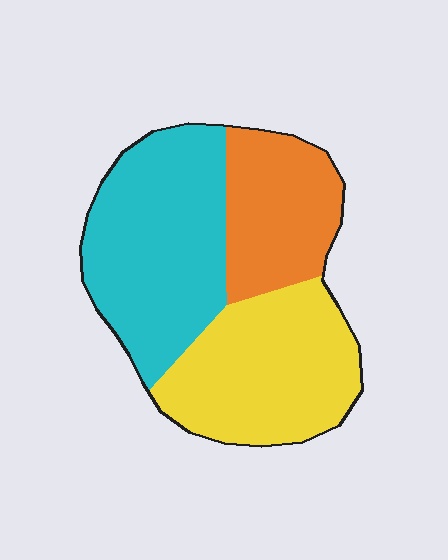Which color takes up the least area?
Orange, at roughly 25%.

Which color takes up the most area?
Cyan, at roughly 40%.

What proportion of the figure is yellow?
Yellow covers about 35% of the figure.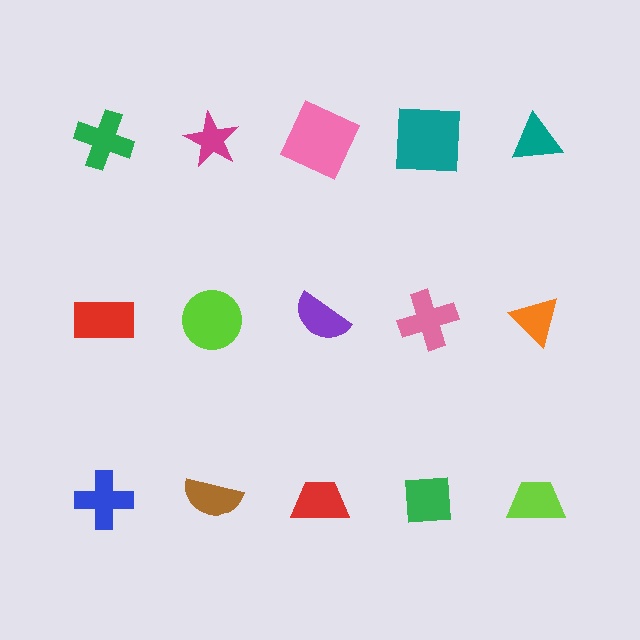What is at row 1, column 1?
A green cross.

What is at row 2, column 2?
A lime circle.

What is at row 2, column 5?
An orange triangle.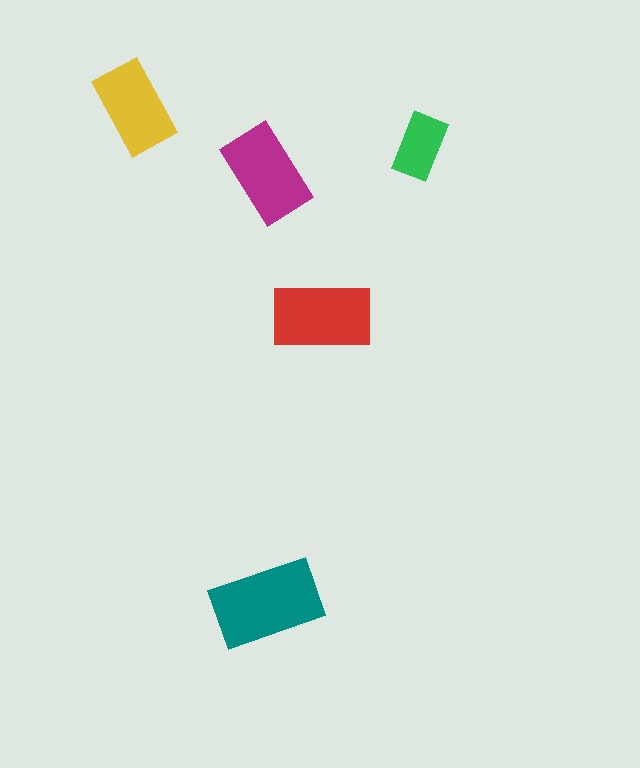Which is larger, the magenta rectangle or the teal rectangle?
The teal one.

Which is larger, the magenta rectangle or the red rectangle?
The red one.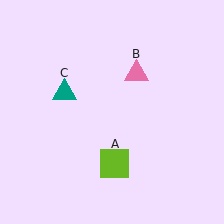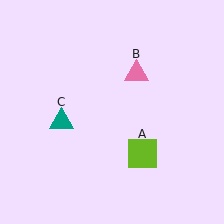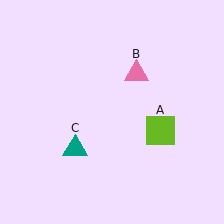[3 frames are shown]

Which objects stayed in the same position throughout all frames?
Pink triangle (object B) remained stationary.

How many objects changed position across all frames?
2 objects changed position: lime square (object A), teal triangle (object C).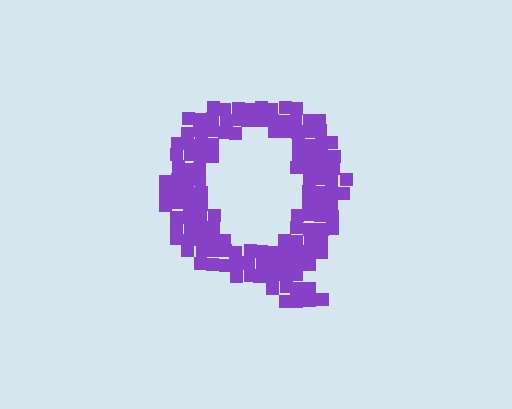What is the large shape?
The large shape is the letter Q.